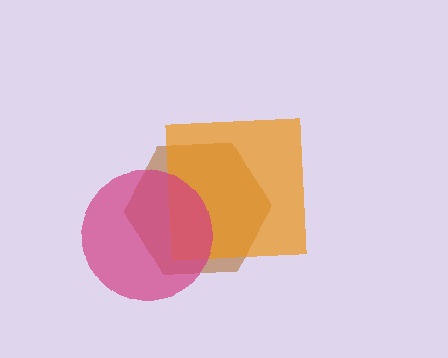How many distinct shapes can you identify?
There are 3 distinct shapes: a brown hexagon, an orange square, a magenta circle.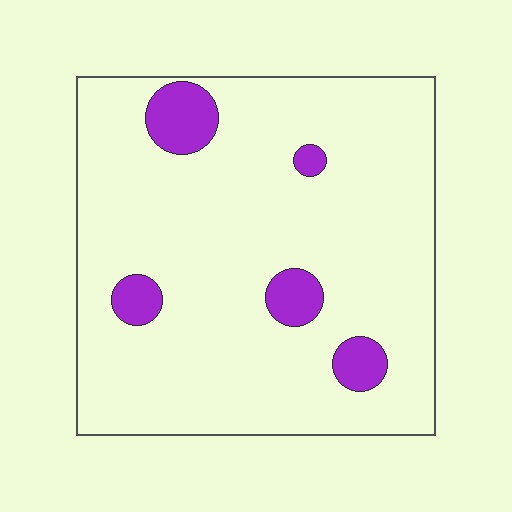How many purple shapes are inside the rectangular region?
5.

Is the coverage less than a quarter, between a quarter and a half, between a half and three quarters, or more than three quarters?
Less than a quarter.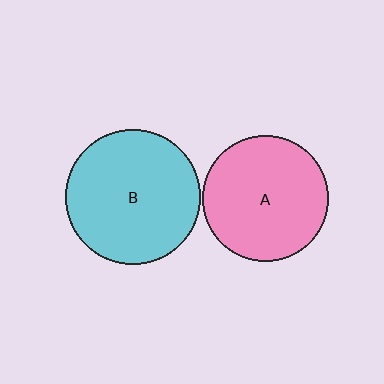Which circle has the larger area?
Circle B (cyan).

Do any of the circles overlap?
No, none of the circles overlap.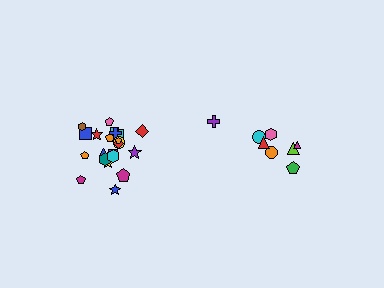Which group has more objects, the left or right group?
The left group.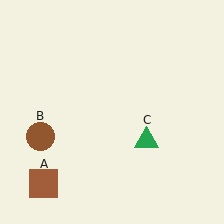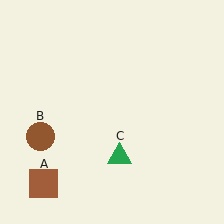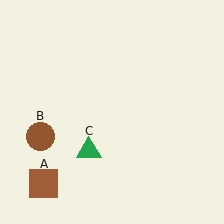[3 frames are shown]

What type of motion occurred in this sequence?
The green triangle (object C) rotated clockwise around the center of the scene.